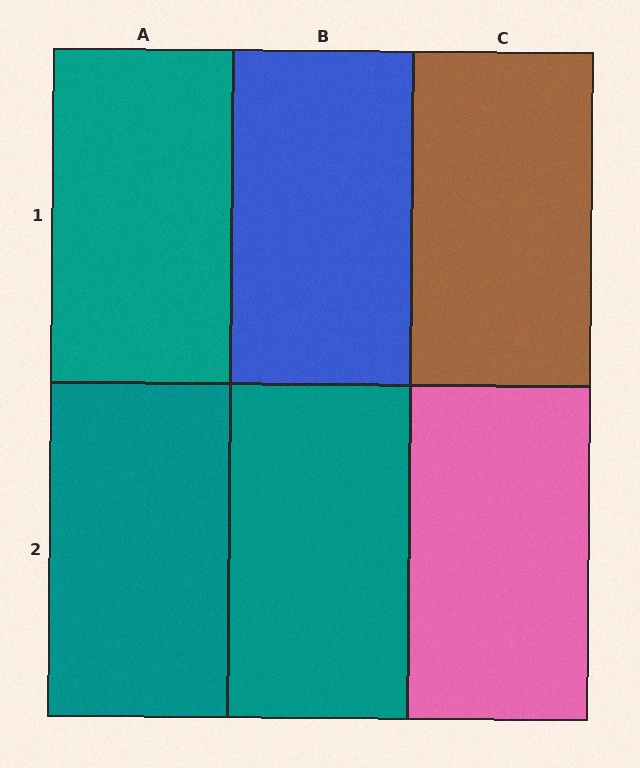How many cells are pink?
1 cell is pink.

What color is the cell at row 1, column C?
Brown.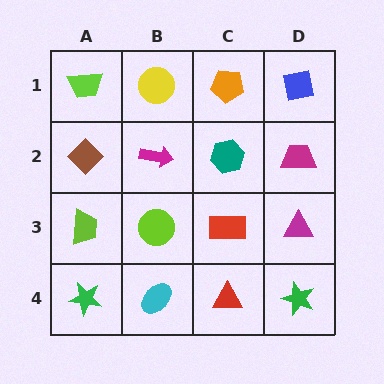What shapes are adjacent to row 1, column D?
A magenta trapezoid (row 2, column D), an orange pentagon (row 1, column C).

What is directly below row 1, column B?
A magenta arrow.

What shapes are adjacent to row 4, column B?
A lime circle (row 3, column B), a green star (row 4, column A), a red triangle (row 4, column C).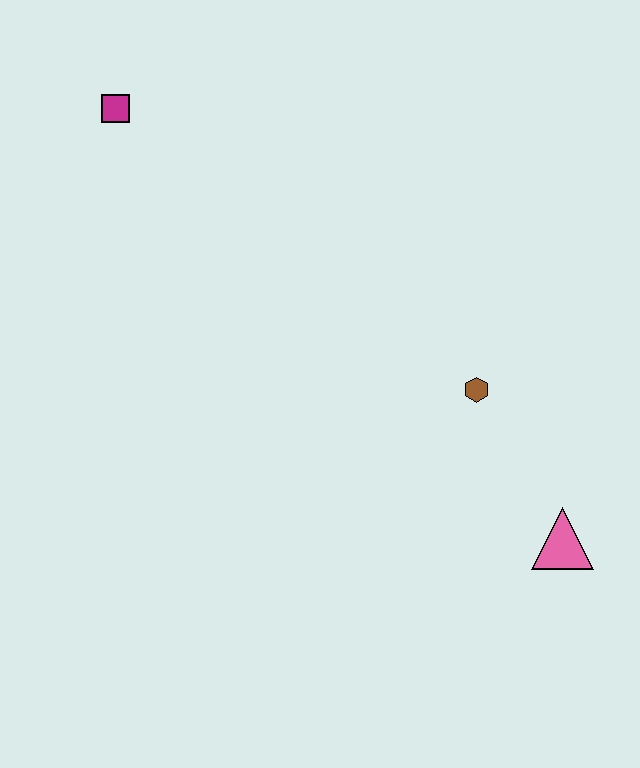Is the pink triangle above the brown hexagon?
No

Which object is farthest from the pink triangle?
The magenta square is farthest from the pink triangle.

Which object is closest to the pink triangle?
The brown hexagon is closest to the pink triangle.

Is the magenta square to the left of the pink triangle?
Yes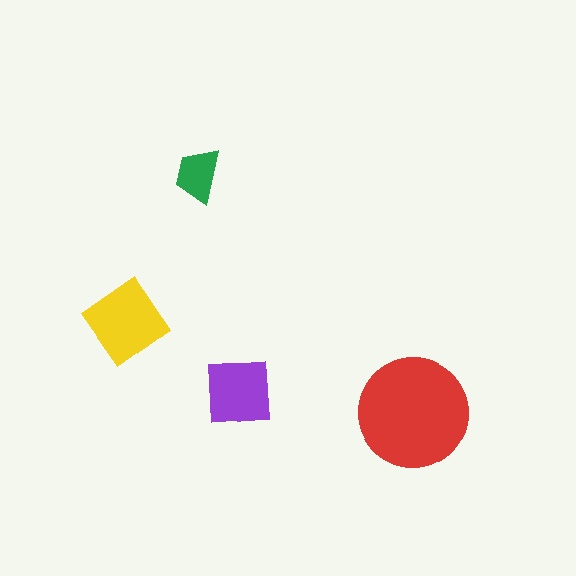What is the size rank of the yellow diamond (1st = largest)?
2nd.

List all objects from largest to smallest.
The red circle, the yellow diamond, the purple square, the green trapezoid.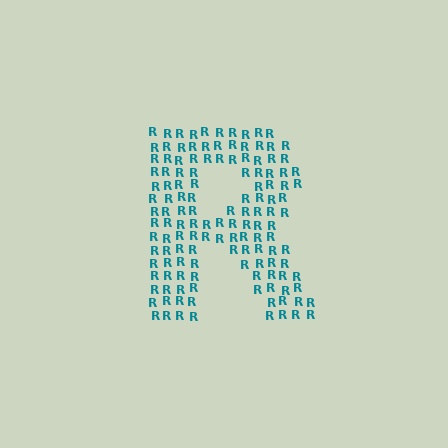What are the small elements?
The small elements are letter R's.